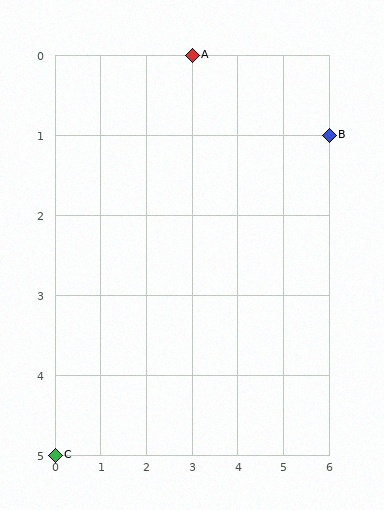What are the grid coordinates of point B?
Point B is at grid coordinates (6, 1).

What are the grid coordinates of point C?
Point C is at grid coordinates (0, 5).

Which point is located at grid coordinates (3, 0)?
Point A is at (3, 0).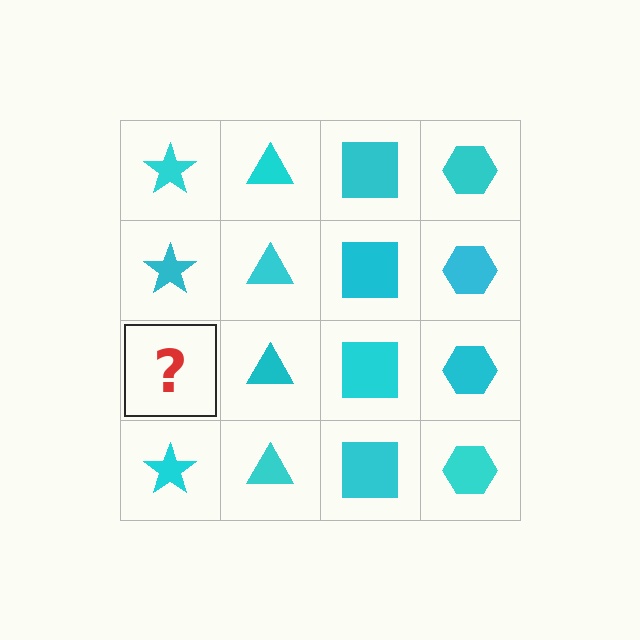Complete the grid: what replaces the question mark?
The question mark should be replaced with a cyan star.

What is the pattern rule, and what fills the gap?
The rule is that each column has a consistent shape. The gap should be filled with a cyan star.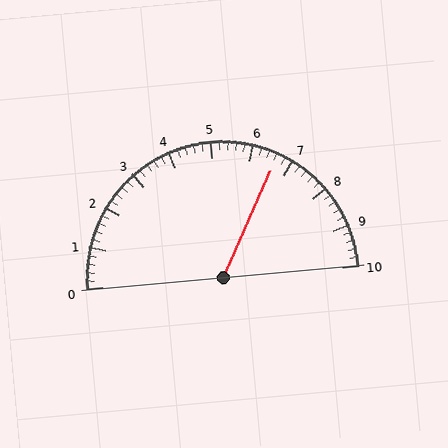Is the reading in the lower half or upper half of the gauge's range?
The reading is in the upper half of the range (0 to 10).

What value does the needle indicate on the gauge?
The needle indicates approximately 6.6.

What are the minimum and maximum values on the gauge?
The gauge ranges from 0 to 10.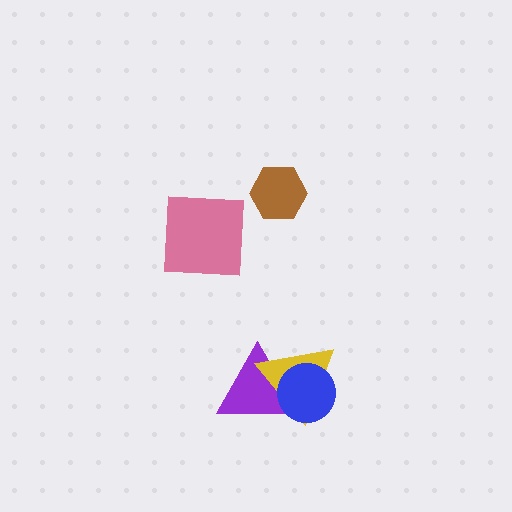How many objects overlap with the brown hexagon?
0 objects overlap with the brown hexagon.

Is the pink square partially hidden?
No, no other shape covers it.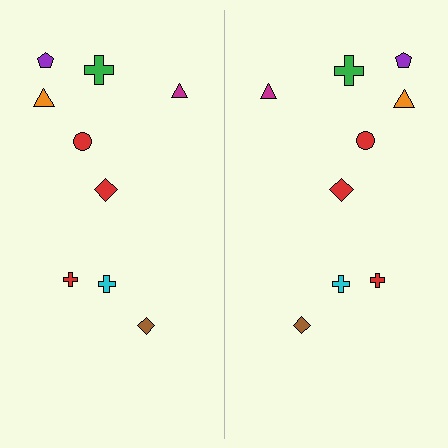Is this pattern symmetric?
Yes, this pattern has bilateral (reflection) symmetry.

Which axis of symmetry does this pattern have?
The pattern has a vertical axis of symmetry running through the center of the image.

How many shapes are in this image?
There are 18 shapes in this image.